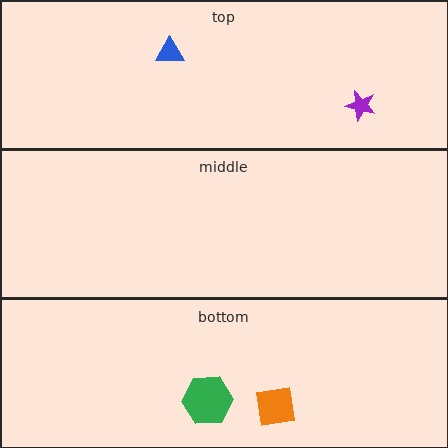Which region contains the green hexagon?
The bottom region.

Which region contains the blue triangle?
The top region.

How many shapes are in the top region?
2.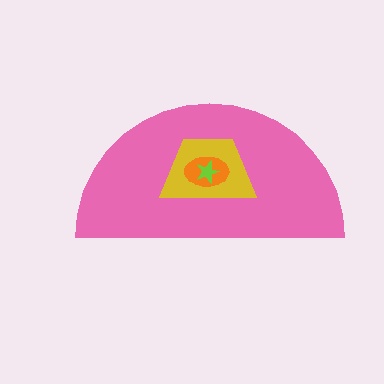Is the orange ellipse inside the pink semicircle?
Yes.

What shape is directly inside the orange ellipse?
The lime star.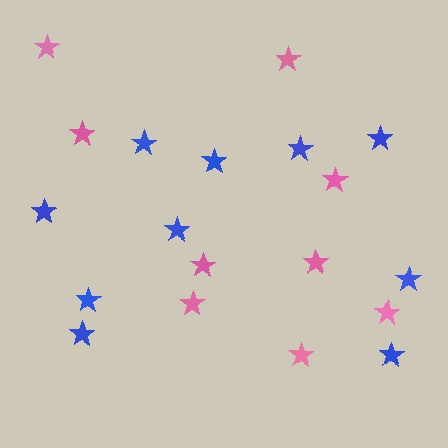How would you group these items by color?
There are 2 groups: one group of blue stars (10) and one group of pink stars (9).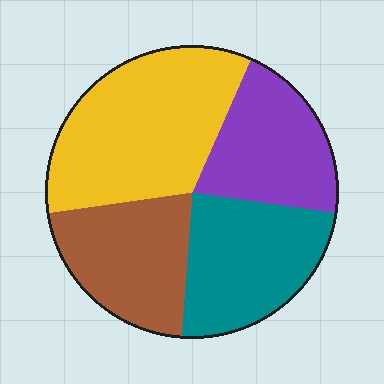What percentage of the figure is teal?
Teal covers around 25% of the figure.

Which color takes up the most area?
Yellow, at roughly 35%.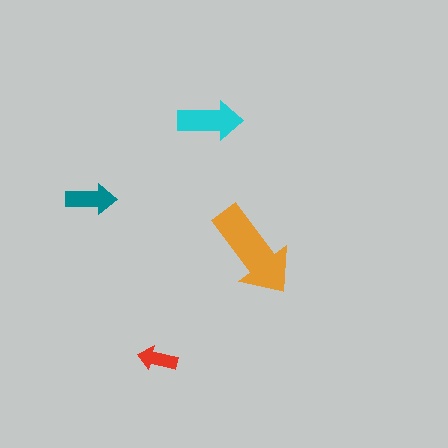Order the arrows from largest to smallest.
the orange one, the cyan one, the teal one, the red one.